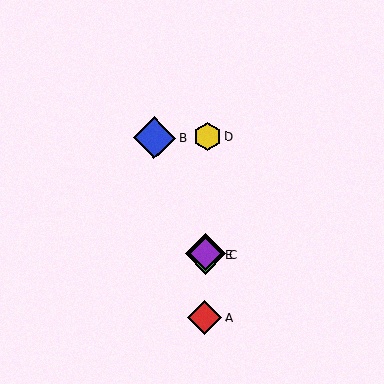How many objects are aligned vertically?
4 objects (A, C, D, E) are aligned vertically.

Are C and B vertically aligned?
No, C is at x≈206 and B is at x≈154.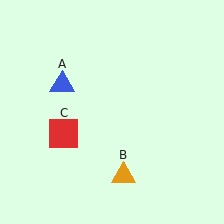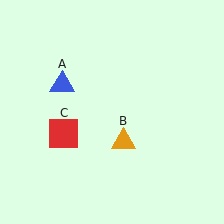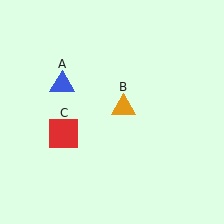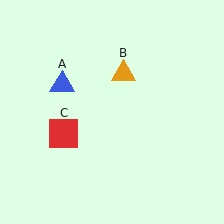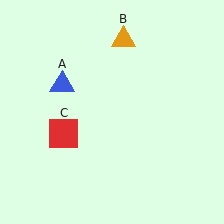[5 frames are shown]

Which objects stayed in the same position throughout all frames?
Blue triangle (object A) and red square (object C) remained stationary.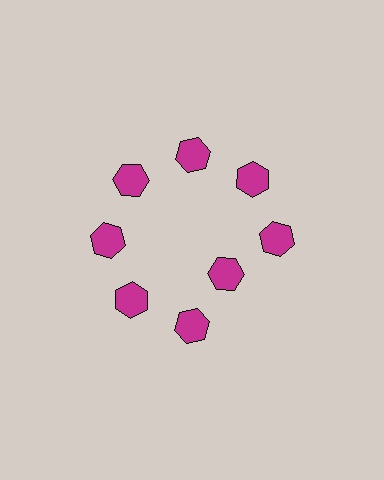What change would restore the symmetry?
The symmetry would be restored by moving it outward, back onto the ring so that all 8 hexagons sit at equal angles and equal distance from the center.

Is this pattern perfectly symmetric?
No. The 8 magenta hexagons are arranged in a ring, but one element near the 4 o'clock position is pulled inward toward the center, breaking the 8-fold rotational symmetry.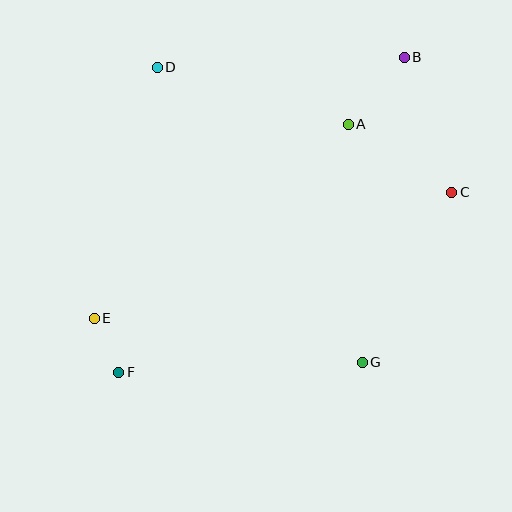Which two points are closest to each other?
Points E and F are closest to each other.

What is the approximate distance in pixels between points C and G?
The distance between C and G is approximately 192 pixels.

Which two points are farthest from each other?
Points B and F are farthest from each other.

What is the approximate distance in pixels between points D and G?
The distance between D and G is approximately 359 pixels.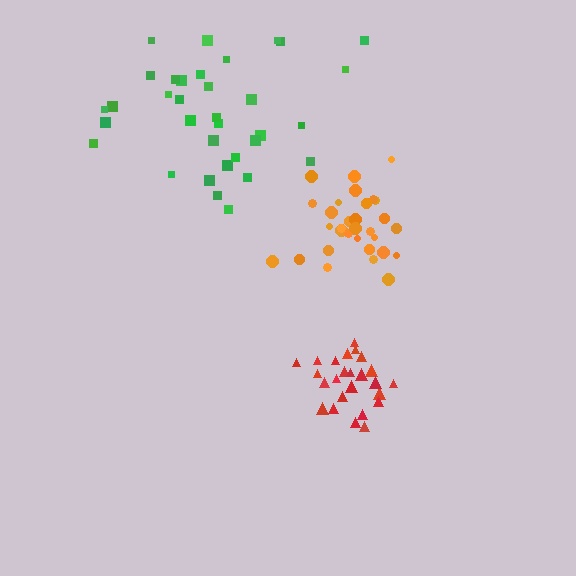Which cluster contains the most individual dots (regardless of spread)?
Green (34).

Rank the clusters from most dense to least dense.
red, orange, green.